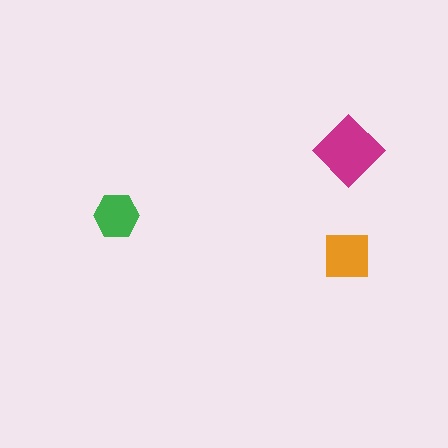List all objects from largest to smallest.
The magenta diamond, the orange square, the green hexagon.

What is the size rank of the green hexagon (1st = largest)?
3rd.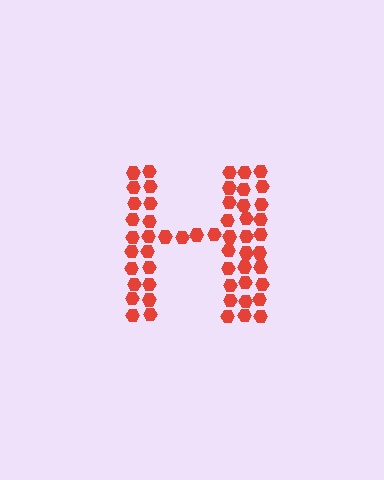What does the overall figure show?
The overall figure shows the letter H.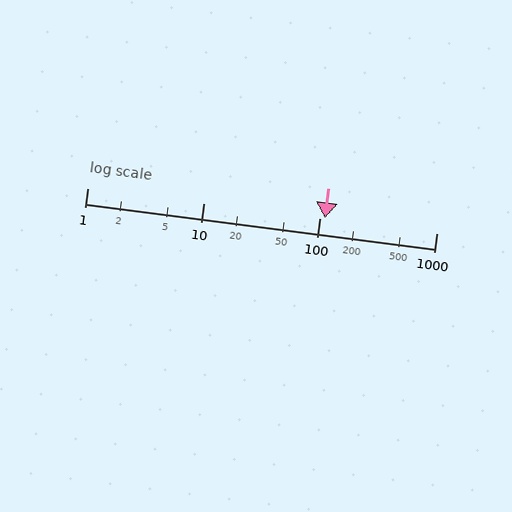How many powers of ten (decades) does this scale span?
The scale spans 3 decades, from 1 to 1000.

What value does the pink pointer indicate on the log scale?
The pointer indicates approximately 110.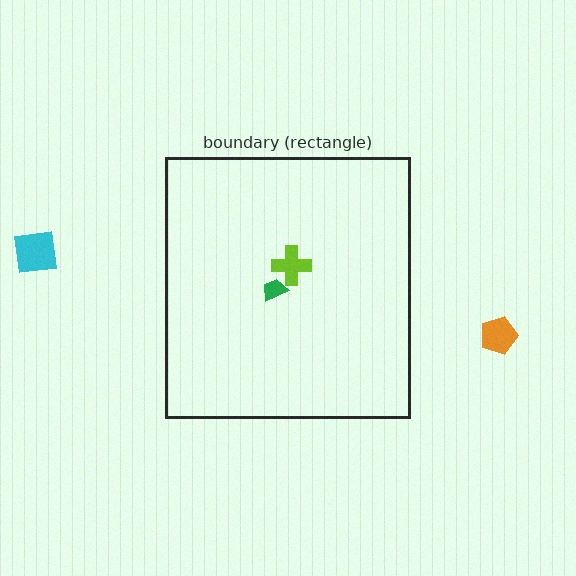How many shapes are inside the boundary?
2 inside, 2 outside.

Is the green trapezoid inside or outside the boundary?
Inside.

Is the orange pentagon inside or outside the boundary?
Outside.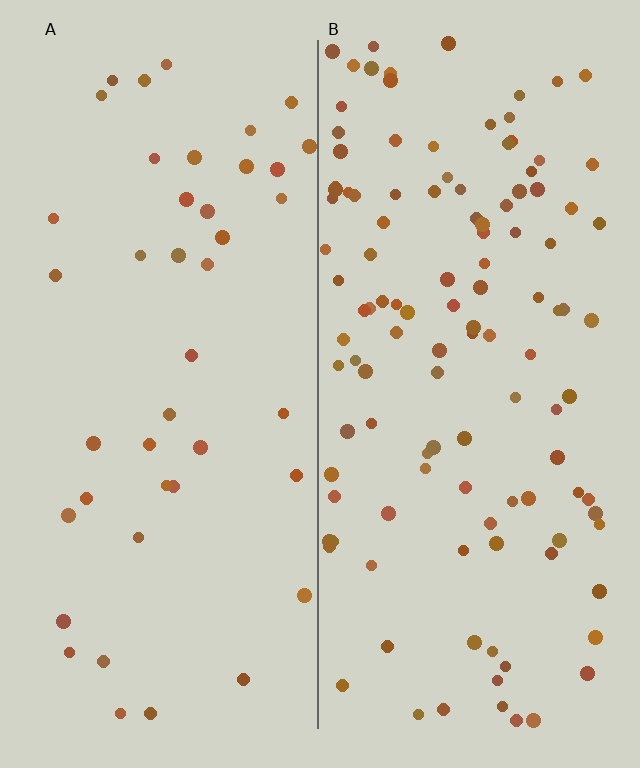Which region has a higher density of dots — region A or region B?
B (the right).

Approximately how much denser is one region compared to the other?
Approximately 2.8× — region B over region A.